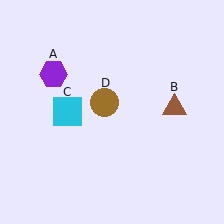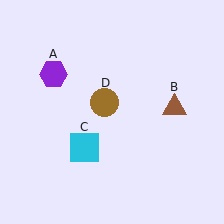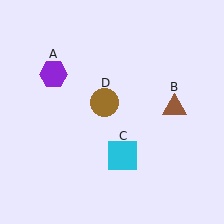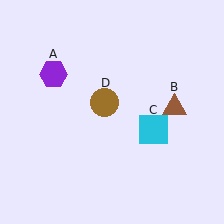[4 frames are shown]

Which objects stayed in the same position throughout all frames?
Purple hexagon (object A) and brown triangle (object B) and brown circle (object D) remained stationary.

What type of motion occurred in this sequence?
The cyan square (object C) rotated counterclockwise around the center of the scene.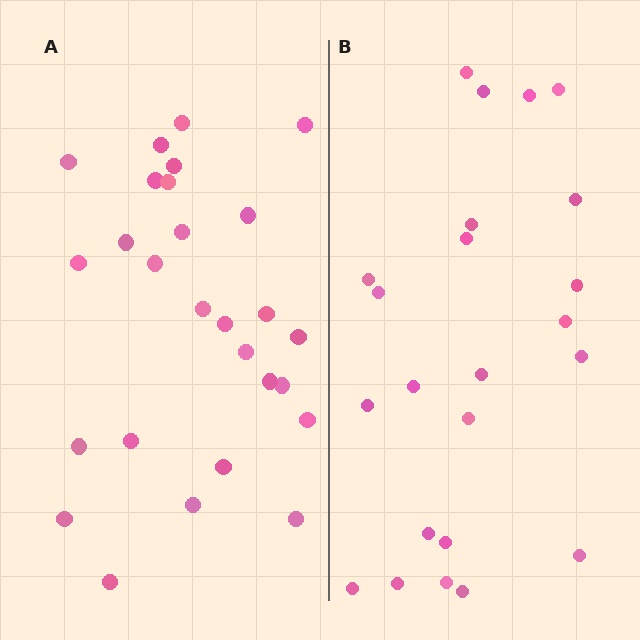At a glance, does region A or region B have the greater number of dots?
Region A (the left region) has more dots.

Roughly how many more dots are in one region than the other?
Region A has about 4 more dots than region B.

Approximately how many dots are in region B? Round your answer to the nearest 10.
About 20 dots. (The exact count is 23, which rounds to 20.)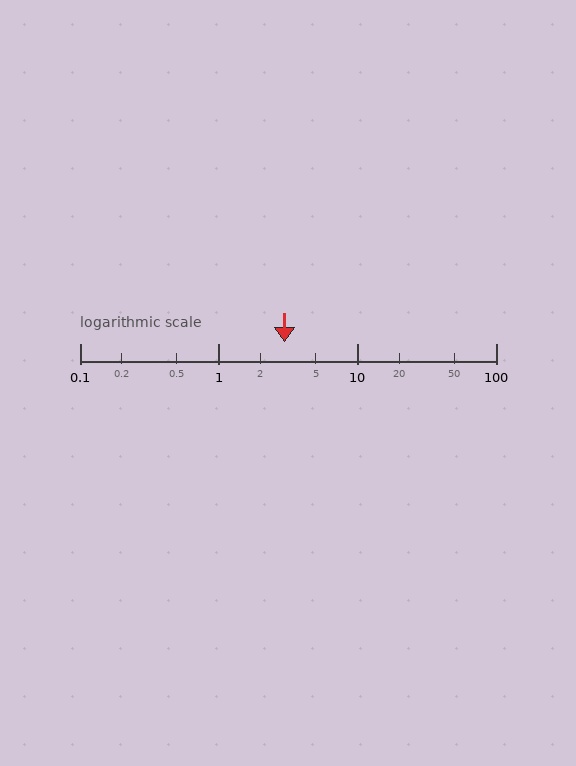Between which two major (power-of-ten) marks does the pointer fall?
The pointer is between 1 and 10.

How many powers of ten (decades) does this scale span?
The scale spans 3 decades, from 0.1 to 100.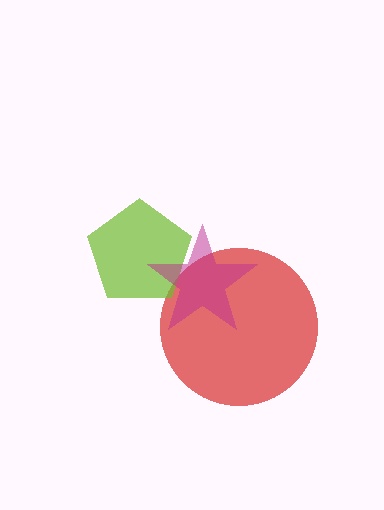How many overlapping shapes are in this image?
There are 3 overlapping shapes in the image.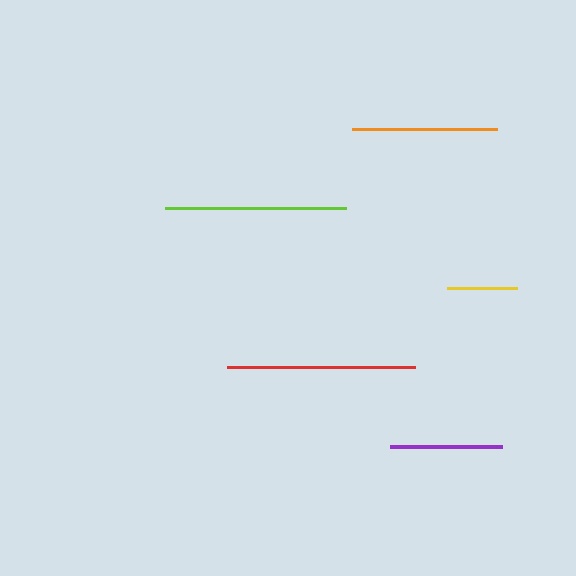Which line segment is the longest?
The red line is the longest at approximately 188 pixels.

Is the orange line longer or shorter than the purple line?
The orange line is longer than the purple line.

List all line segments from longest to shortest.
From longest to shortest: red, lime, orange, purple, yellow.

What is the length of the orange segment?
The orange segment is approximately 144 pixels long.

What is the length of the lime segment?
The lime segment is approximately 181 pixels long.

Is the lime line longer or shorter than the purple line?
The lime line is longer than the purple line.